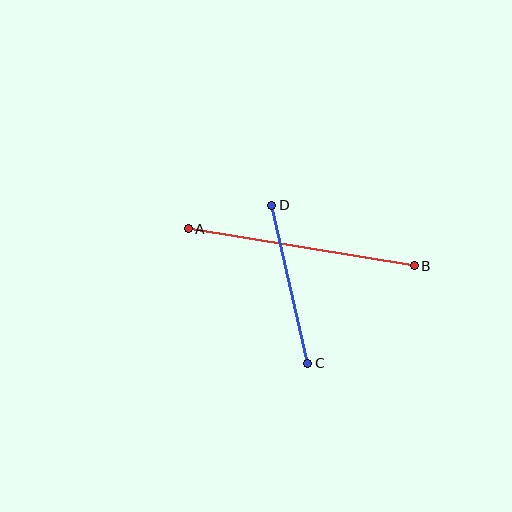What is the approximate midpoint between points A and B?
The midpoint is at approximately (301, 247) pixels.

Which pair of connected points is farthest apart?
Points A and B are farthest apart.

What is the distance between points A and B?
The distance is approximately 229 pixels.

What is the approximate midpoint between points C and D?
The midpoint is at approximately (290, 284) pixels.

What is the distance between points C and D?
The distance is approximately 162 pixels.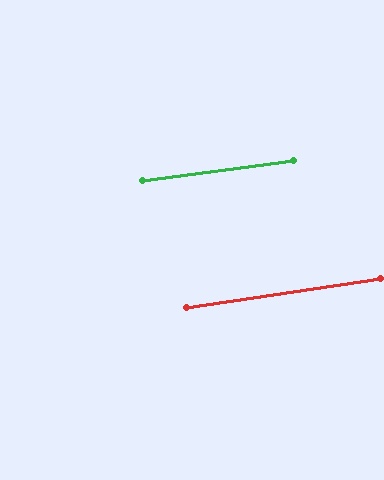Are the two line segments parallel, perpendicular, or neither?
Parallel — their directions differ by only 0.5°.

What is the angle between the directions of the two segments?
Approximately 1 degree.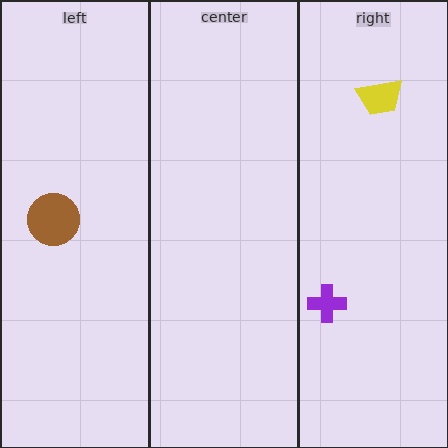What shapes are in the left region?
The brown circle.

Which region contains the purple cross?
The right region.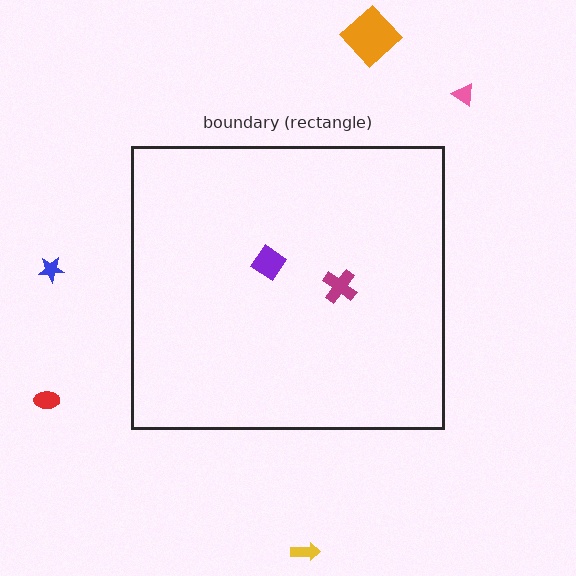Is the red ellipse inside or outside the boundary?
Outside.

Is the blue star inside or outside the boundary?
Outside.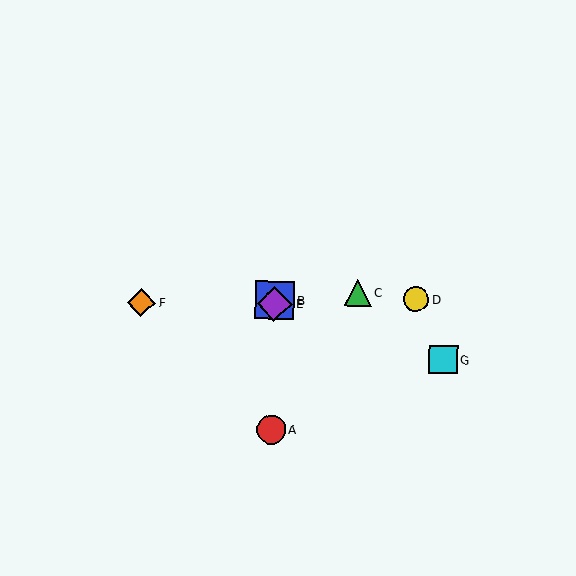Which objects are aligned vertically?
Objects A, B, E are aligned vertically.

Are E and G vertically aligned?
No, E is at x≈274 and G is at x≈443.